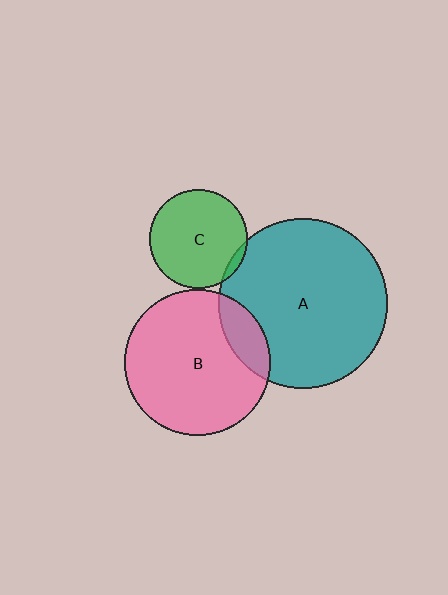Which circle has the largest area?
Circle A (teal).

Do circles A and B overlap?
Yes.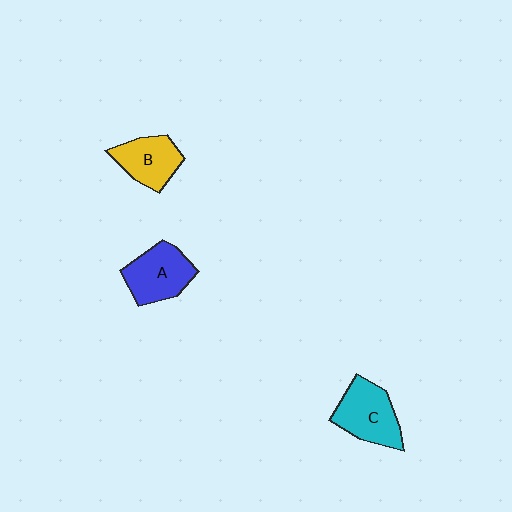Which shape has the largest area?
Shape C (cyan).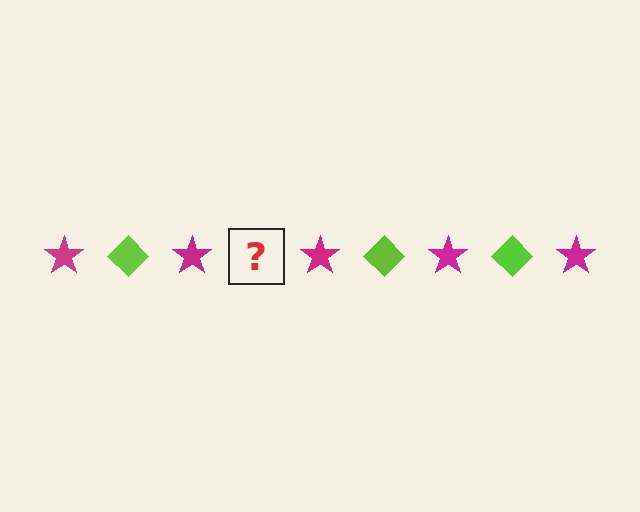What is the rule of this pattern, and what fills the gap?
The rule is that the pattern alternates between magenta star and lime diamond. The gap should be filled with a lime diamond.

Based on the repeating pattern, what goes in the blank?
The blank should be a lime diamond.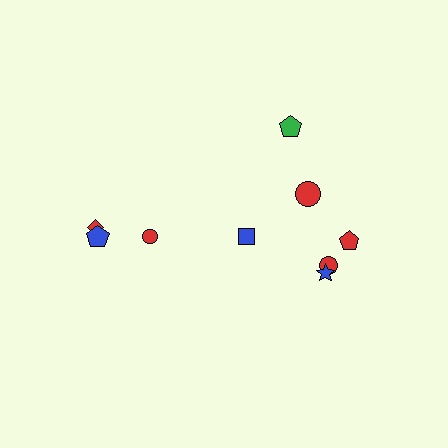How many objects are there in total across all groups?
There are 9 objects.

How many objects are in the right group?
There are 6 objects.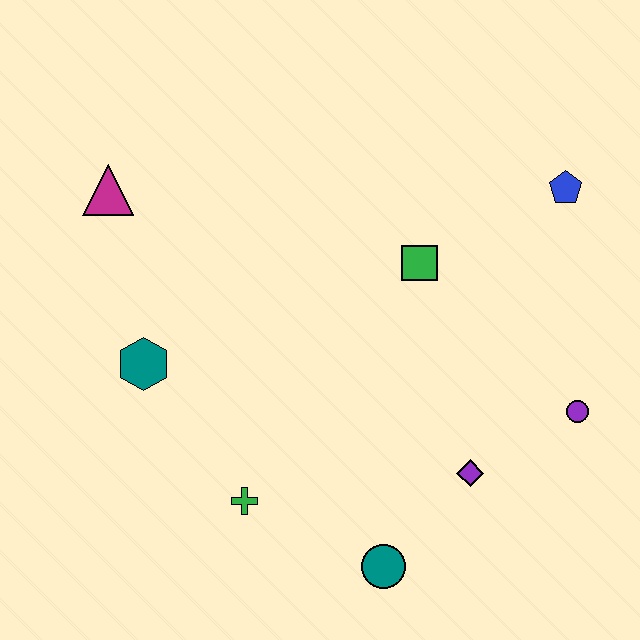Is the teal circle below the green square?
Yes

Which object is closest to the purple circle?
The purple diamond is closest to the purple circle.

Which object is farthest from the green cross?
The blue pentagon is farthest from the green cross.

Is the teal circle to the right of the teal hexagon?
Yes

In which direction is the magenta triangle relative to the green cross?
The magenta triangle is above the green cross.